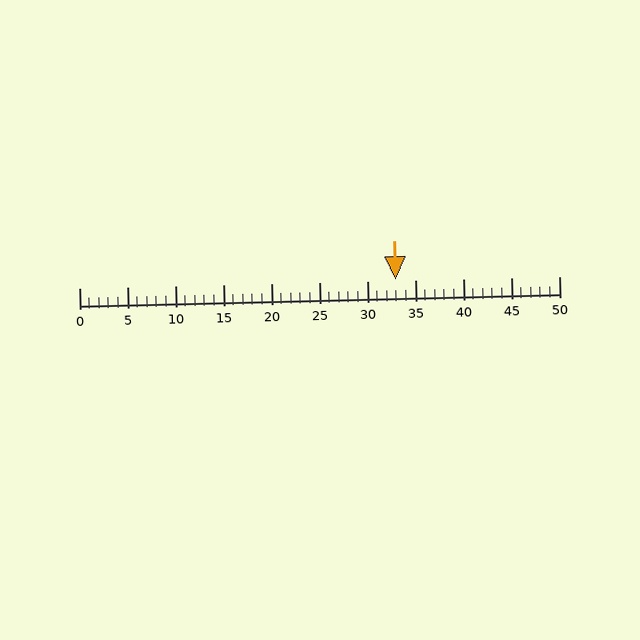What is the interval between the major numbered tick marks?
The major tick marks are spaced 5 units apart.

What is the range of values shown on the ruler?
The ruler shows values from 0 to 50.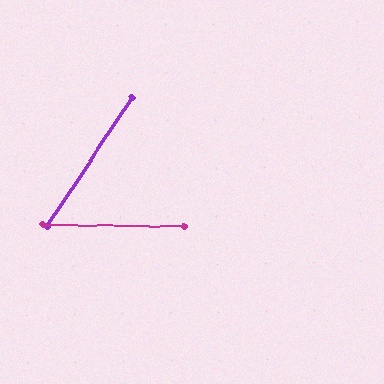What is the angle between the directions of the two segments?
Approximately 57 degrees.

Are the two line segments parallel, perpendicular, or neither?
Neither parallel nor perpendicular — they differ by about 57°.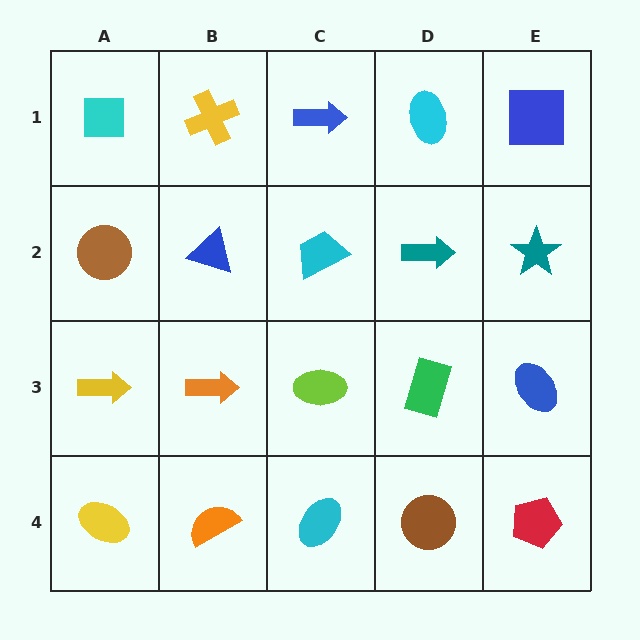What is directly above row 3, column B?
A blue triangle.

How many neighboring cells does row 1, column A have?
2.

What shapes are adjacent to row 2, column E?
A blue square (row 1, column E), a blue ellipse (row 3, column E), a teal arrow (row 2, column D).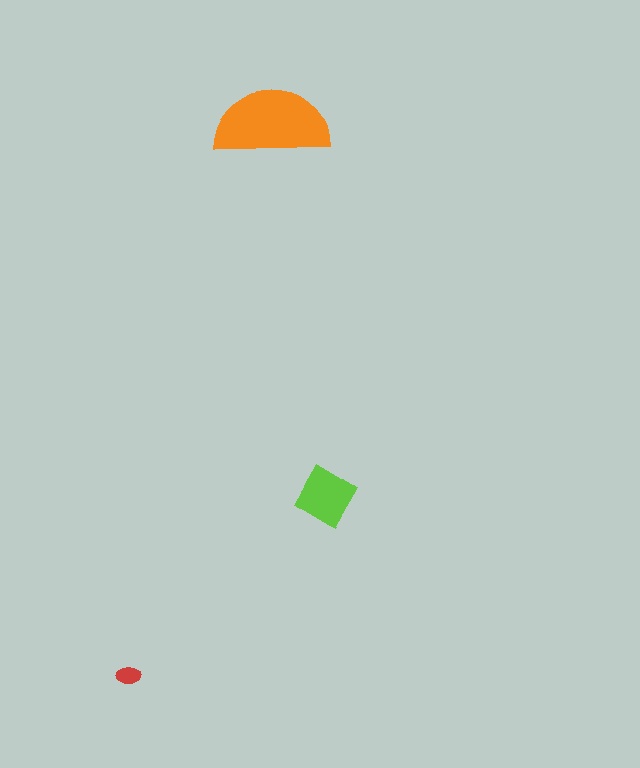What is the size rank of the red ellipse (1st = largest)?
3rd.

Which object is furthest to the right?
The lime diamond is rightmost.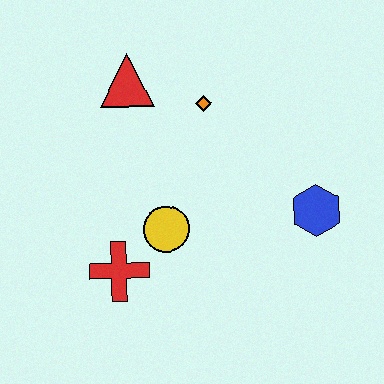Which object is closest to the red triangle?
The orange diamond is closest to the red triangle.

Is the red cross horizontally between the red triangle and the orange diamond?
No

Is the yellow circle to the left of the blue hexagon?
Yes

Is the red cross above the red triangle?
No